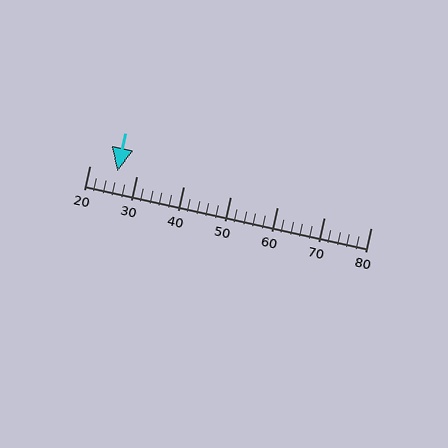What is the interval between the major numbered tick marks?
The major tick marks are spaced 10 units apart.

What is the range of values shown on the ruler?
The ruler shows values from 20 to 80.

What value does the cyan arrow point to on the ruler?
The cyan arrow points to approximately 26.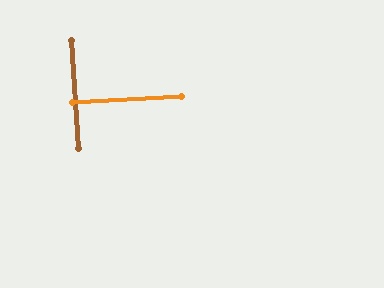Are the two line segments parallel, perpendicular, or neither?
Perpendicular — they meet at approximately 89°.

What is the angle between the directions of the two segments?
Approximately 89 degrees.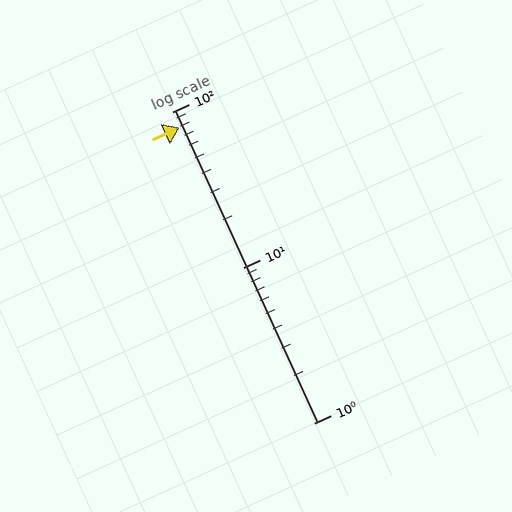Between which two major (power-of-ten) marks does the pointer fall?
The pointer is between 10 and 100.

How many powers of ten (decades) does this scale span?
The scale spans 2 decades, from 1 to 100.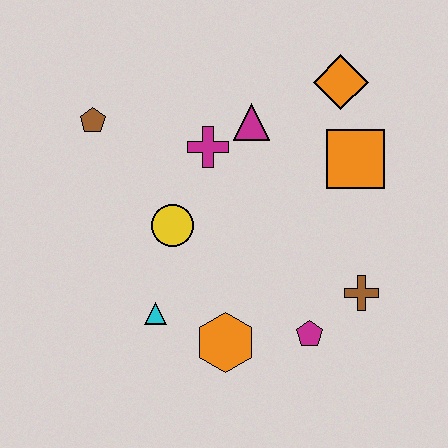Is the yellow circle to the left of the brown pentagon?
No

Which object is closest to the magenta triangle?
The magenta cross is closest to the magenta triangle.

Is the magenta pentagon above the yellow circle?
No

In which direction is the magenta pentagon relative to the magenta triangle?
The magenta pentagon is below the magenta triangle.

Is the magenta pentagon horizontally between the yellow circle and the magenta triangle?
No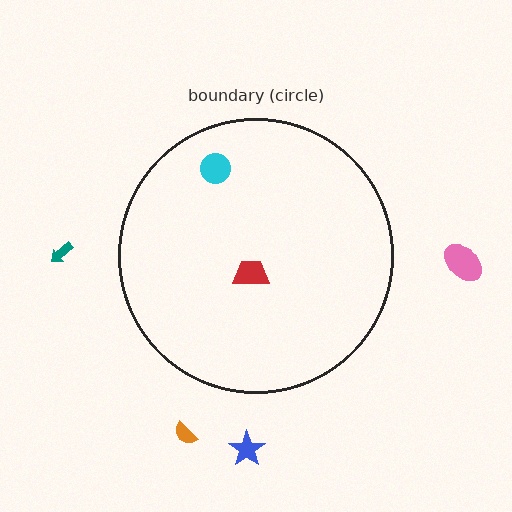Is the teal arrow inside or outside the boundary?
Outside.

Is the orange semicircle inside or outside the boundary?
Outside.